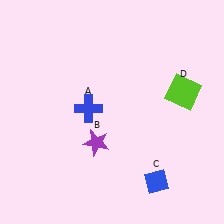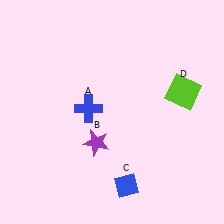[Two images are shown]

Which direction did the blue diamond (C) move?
The blue diamond (C) moved left.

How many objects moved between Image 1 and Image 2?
1 object moved between the two images.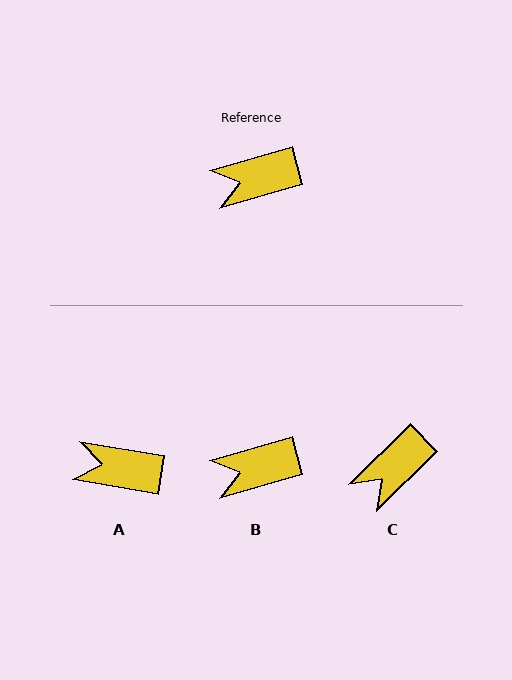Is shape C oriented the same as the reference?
No, it is off by about 29 degrees.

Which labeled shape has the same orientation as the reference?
B.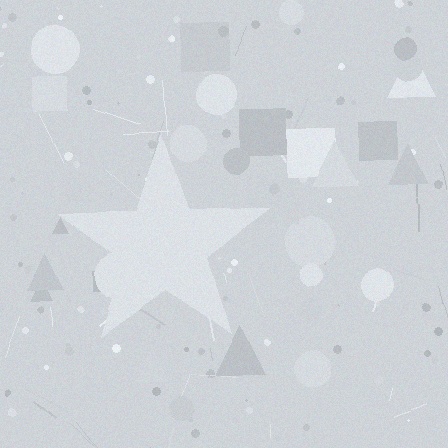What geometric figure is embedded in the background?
A star is embedded in the background.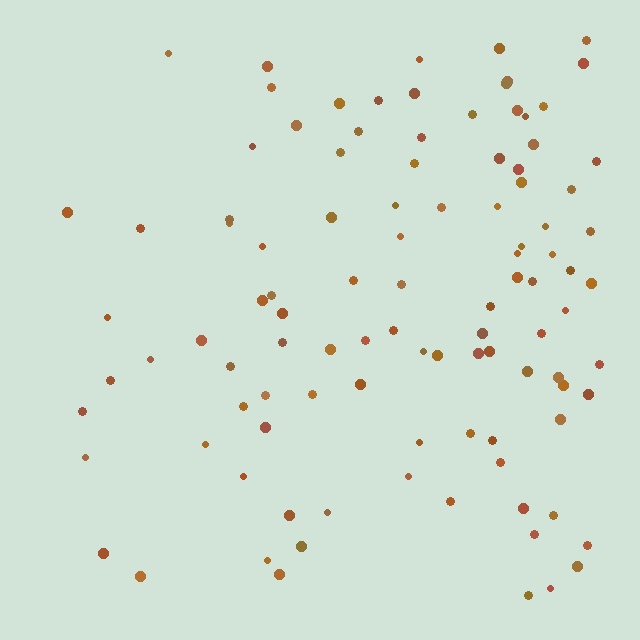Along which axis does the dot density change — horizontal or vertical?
Horizontal.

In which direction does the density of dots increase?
From left to right, with the right side densest.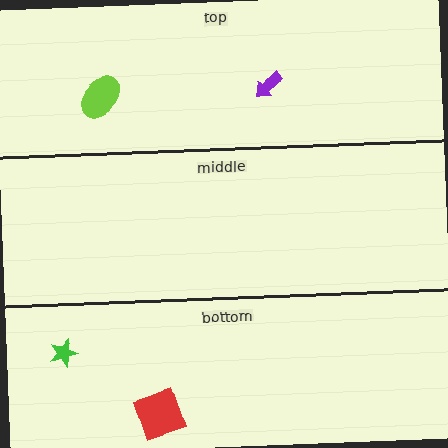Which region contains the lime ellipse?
The top region.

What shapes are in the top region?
The lime ellipse, the purple arrow.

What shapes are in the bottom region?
The green star, the red square.